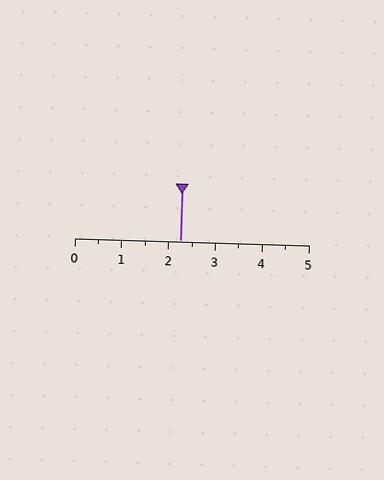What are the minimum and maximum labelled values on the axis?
The axis runs from 0 to 5.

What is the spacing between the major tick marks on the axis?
The major ticks are spaced 1 apart.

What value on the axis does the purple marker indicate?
The marker indicates approximately 2.2.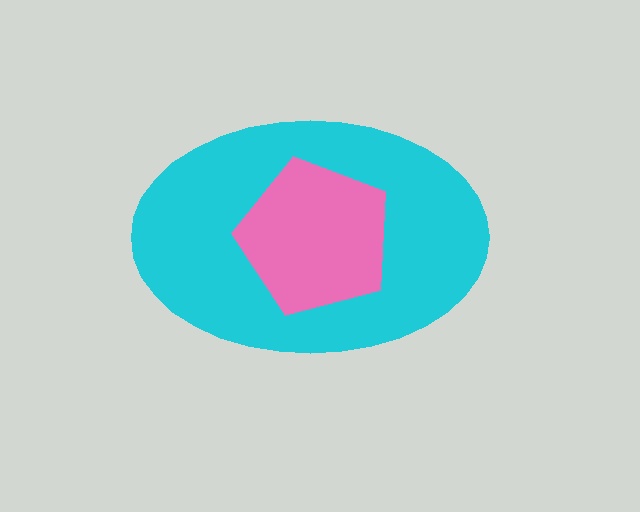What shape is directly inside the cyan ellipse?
The pink pentagon.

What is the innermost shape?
The pink pentagon.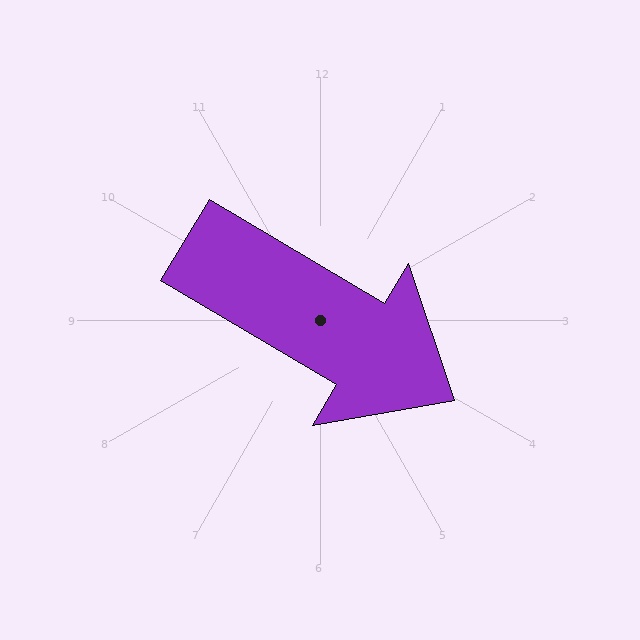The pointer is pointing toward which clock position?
Roughly 4 o'clock.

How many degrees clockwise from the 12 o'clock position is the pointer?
Approximately 121 degrees.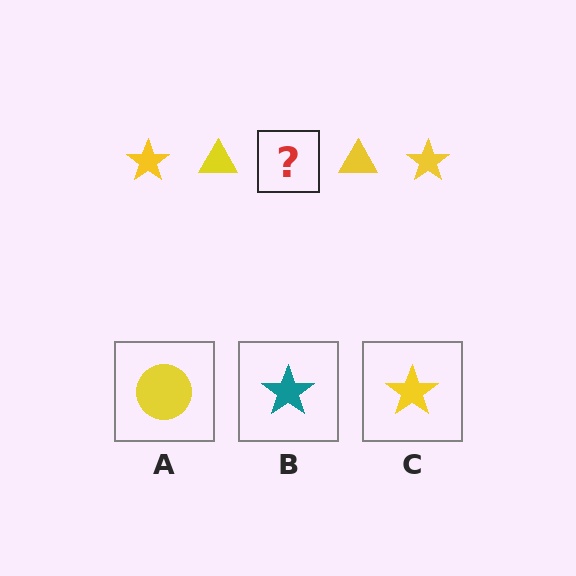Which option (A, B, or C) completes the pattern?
C.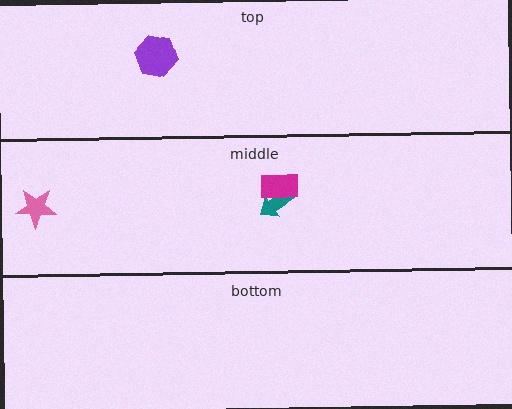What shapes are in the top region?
The purple hexagon.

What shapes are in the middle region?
The pink star, the teal arrow, the magenta rectangle.